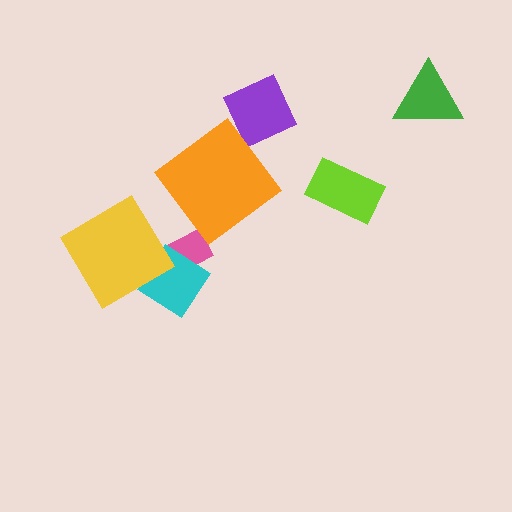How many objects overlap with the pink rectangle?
1 object overlaps with the pink rectangle.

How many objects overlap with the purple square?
0 objects overlap with the purple square.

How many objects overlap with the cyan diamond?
1 object overlaps with the cyan diamond.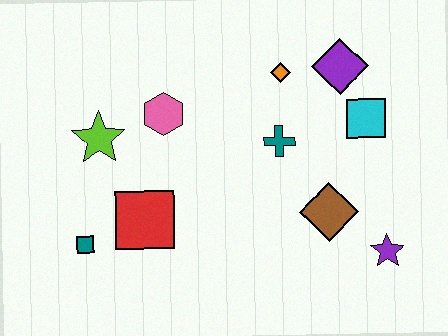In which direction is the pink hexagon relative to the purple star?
The pink hexagon is to the left of the purple star.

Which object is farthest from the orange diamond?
The teal square is farthest from the orange diamond.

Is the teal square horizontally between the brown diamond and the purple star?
No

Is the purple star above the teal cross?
No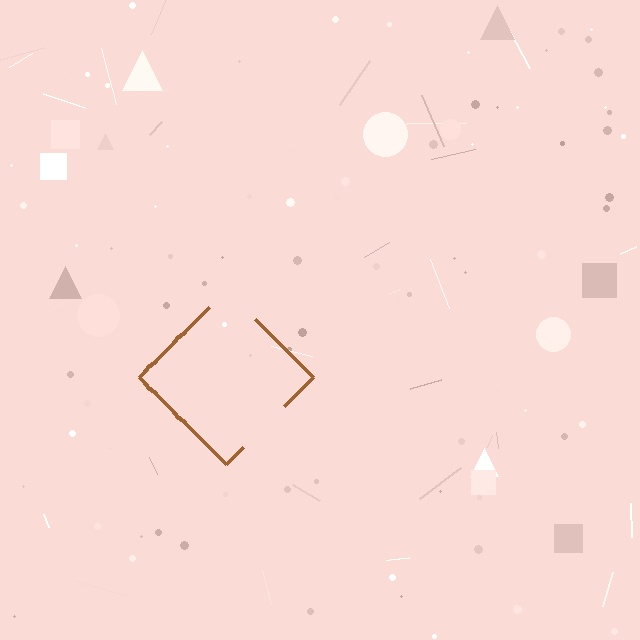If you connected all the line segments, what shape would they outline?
They would outline a diamond.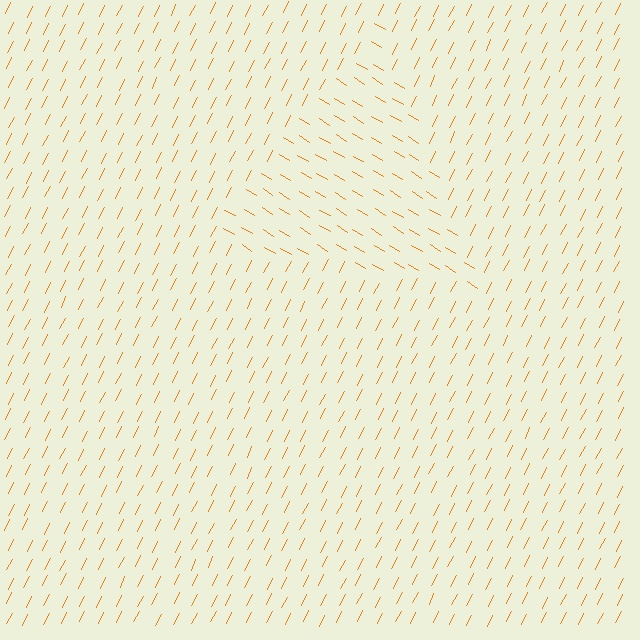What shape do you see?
I see a triangle.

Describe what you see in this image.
The image is filled with small orange line segments. A triangle region in the image has lines oriented differently from the surrounding lines, creating a visible texture boundary.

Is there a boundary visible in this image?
Yes, there is a texture boundary formed by a change in line orientation.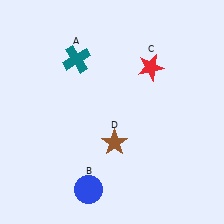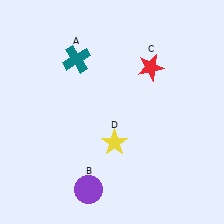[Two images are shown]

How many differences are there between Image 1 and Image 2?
There are 2 differences between the two images.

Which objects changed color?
B changed from blue to purple. D changed from brown to yellow.